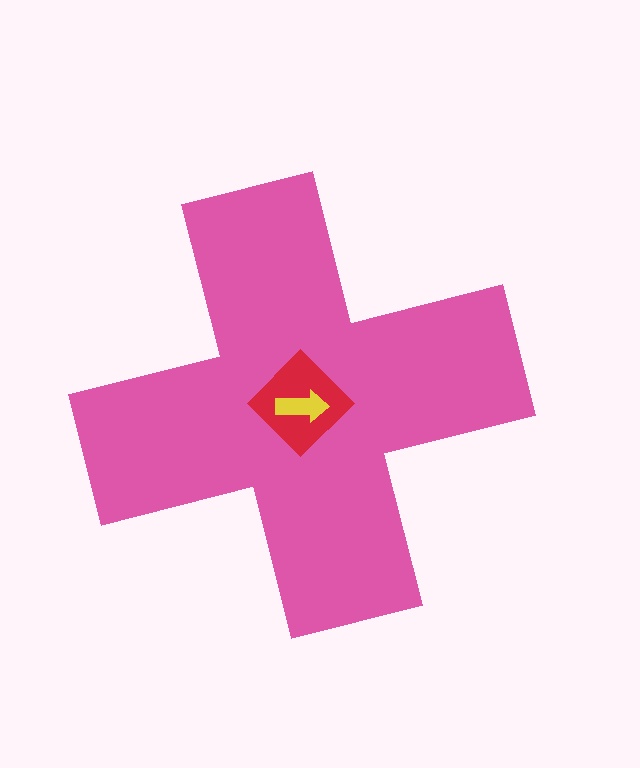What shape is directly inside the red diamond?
The yellow arrow.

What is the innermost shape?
The yellow arrow.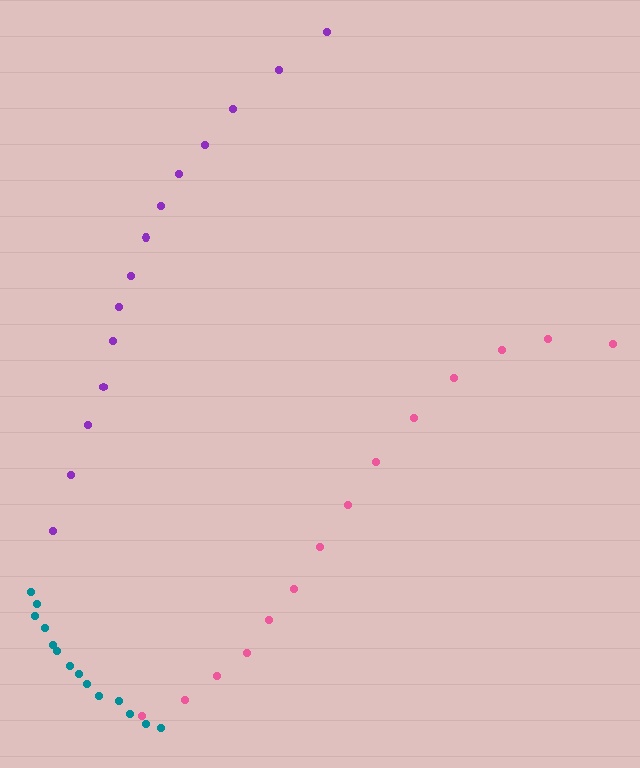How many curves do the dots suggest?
There are 3 distinct paths.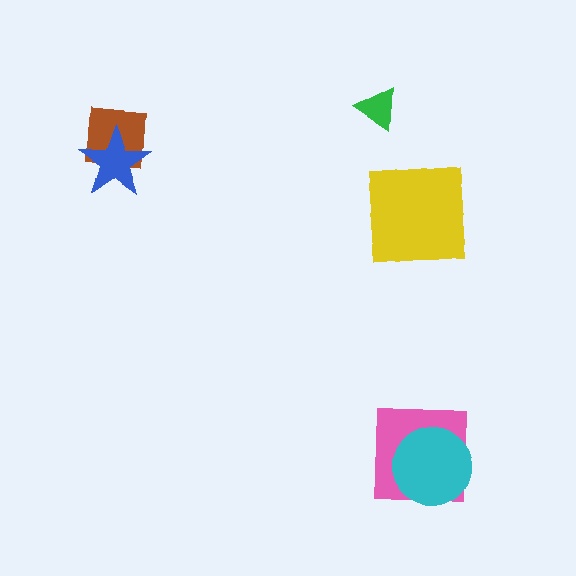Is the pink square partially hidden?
Yes, it is partially covered by another shape.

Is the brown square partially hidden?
Yes, it is partially covered by another shape.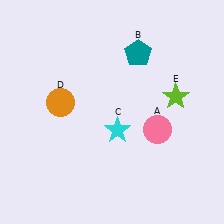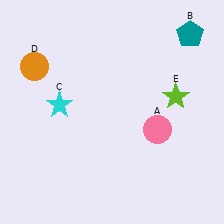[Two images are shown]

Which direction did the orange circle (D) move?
The orange circle (D) moved up.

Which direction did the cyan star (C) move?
The cyan star (C) moved left.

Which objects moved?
The objects that moved are: the teal pentagon (B), the cyan star (C), the orange circle (D).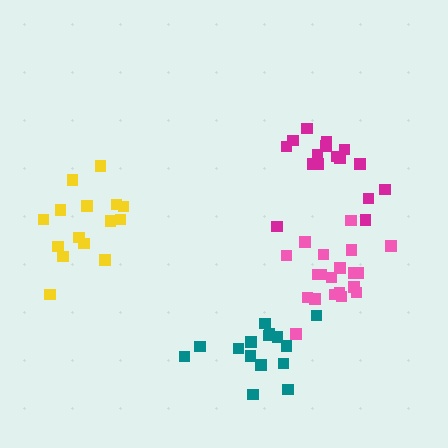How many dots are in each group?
Group 1: 15 dots, Group 2: 17 dots, Group 3: 20 dots, Group 4: 15 dots (67 total).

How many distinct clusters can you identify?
There are 4 distinct clusters.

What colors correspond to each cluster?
The clusters are colored: teal, magenta, pink, yellow.